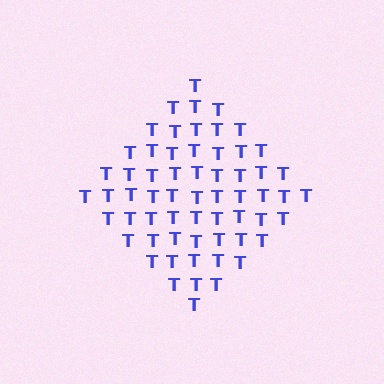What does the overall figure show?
The overall figure shows a diamond.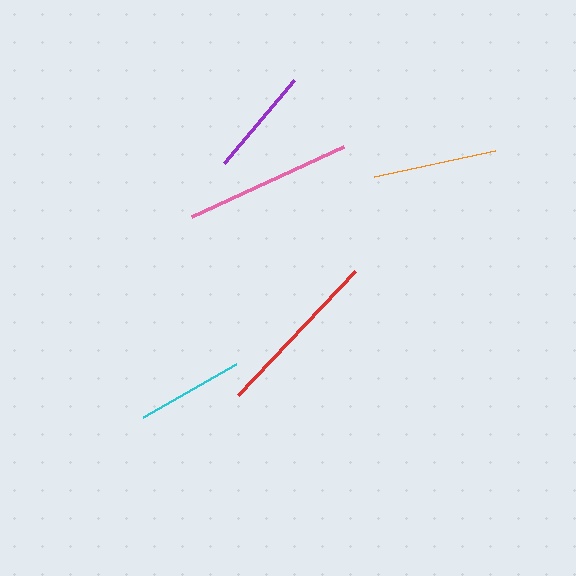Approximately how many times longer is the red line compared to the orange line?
The red line is approximately 1.4 times the length of the orange line.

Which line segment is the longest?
The red line is the longest at approximately 170 pixels.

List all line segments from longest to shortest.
From longest to shortest: red, pink, orange, purple, cyan.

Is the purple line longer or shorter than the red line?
The red line is longer than the purple line.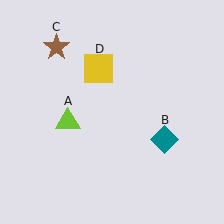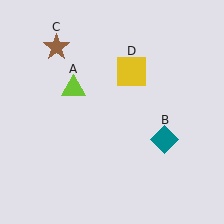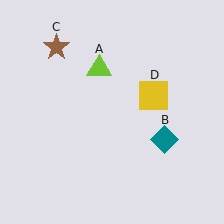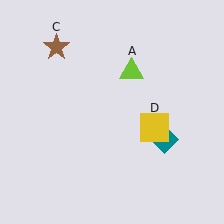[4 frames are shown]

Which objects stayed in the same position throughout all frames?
Teal diamond (object B) and brown star (object C) remained stationary.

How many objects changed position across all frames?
2 objects changed position: lime triangle (object A), yellow square (object D).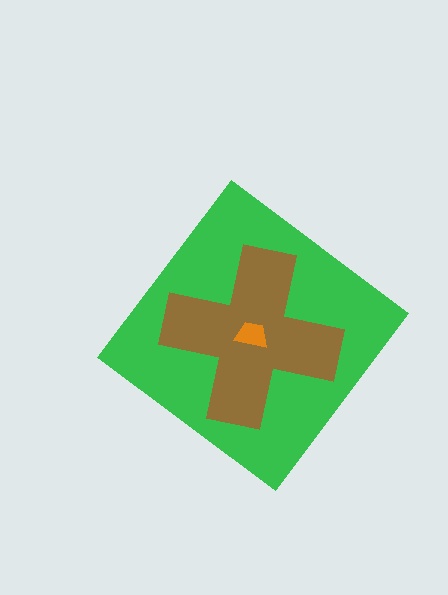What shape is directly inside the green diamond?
The brown cross.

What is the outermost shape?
The green diamond.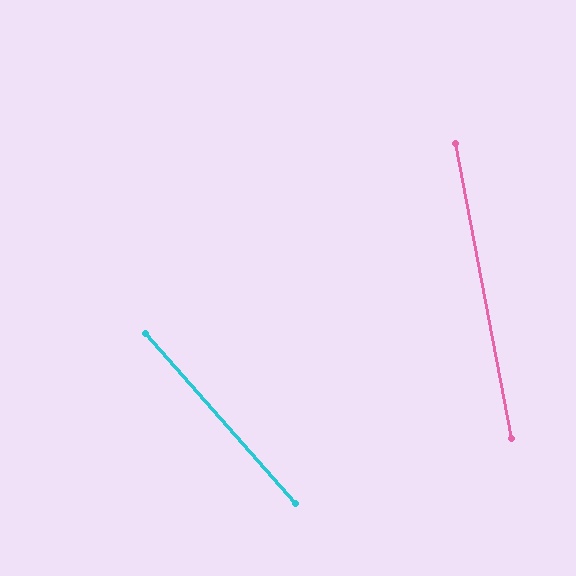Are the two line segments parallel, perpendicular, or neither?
Neither parallel nor perpendicular — they differ by about 31°.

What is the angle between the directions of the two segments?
Approximately 31 degrees.